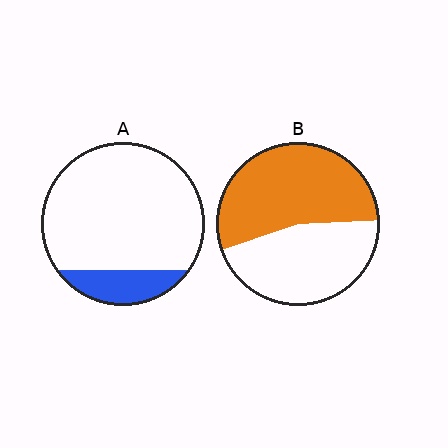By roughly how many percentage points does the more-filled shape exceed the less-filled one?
By roughly 40 percentage points (B over A).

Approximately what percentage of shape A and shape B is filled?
A is approximately 15% and B is approximately 55%.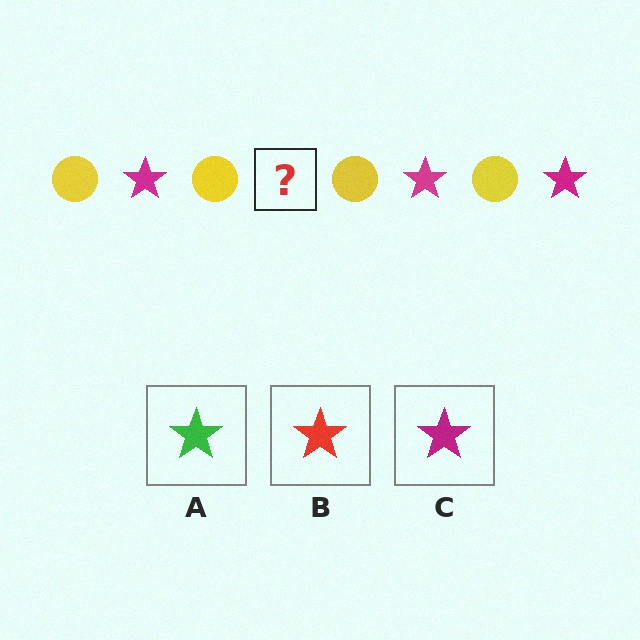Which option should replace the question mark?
Option C.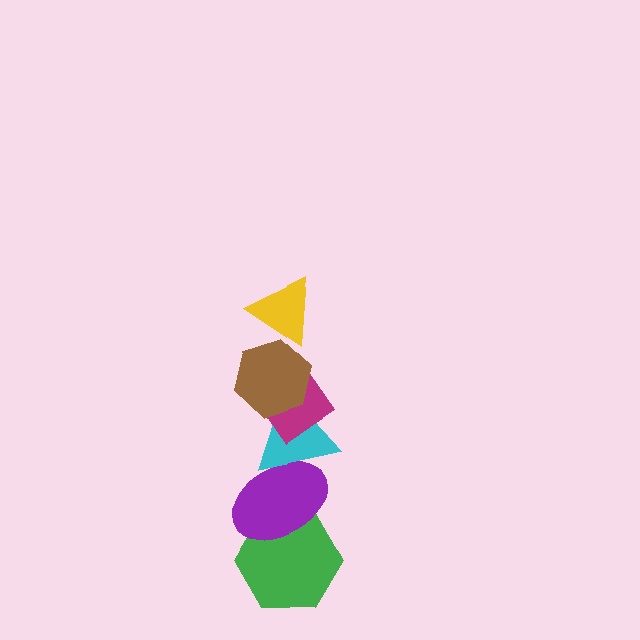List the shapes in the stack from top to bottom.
From top to bottom: the yellow triangle, the brown hexagon, the magenta diamond, the cyan triangle, the purple ellipse, the green hexagon.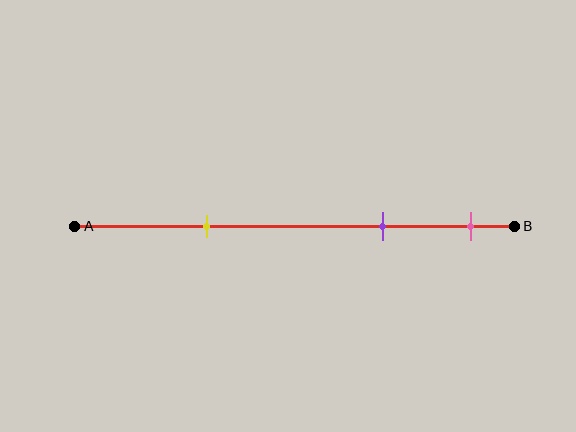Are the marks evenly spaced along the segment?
No, the marks are not evenly spaced.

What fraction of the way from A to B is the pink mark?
The pink mark is approximately 90% (0.9) of the way from A to B.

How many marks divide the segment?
There are 3 marks dividing the segment.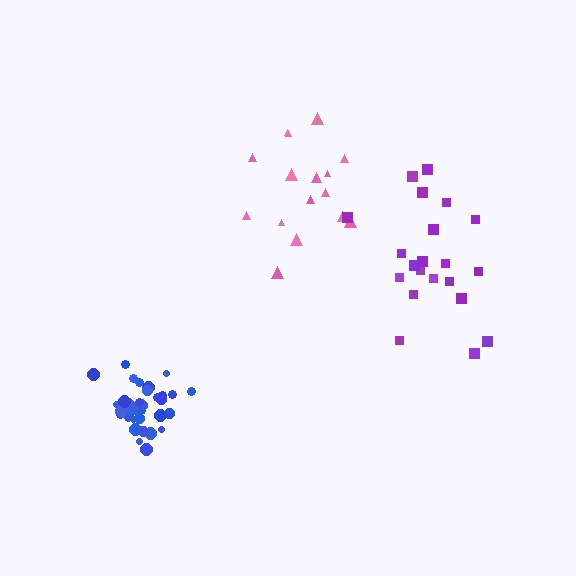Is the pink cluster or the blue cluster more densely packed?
Blue.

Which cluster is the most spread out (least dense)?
Pink.